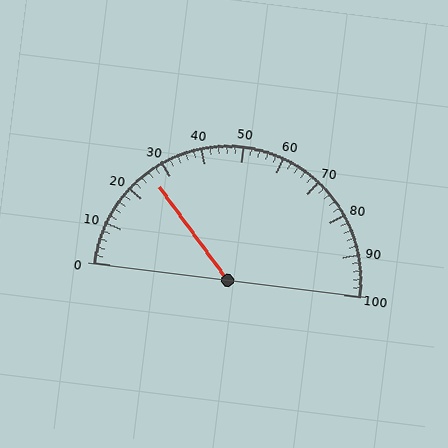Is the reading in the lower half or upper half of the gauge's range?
The reading is in the lower half of the range (0 to 100).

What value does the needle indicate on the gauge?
The needle indicates approximately 26.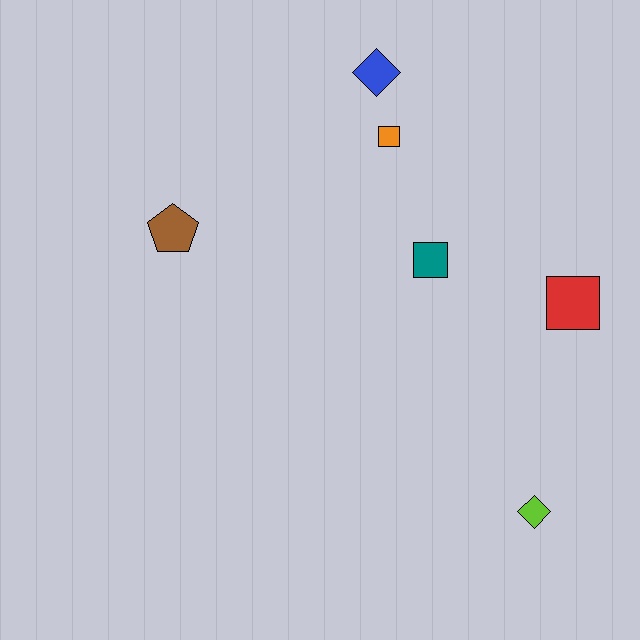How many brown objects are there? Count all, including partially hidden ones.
There is 1 brown object.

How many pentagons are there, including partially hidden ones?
There is 1 pentagon.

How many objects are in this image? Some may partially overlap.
There are 6 objects.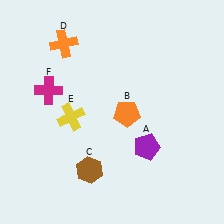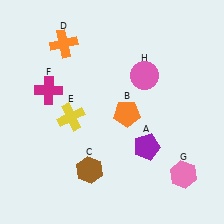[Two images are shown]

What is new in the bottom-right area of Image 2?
A pink hexagon (G) was added in the bottom-right area of Image 2.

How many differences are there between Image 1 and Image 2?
There are 2 differences between the two images.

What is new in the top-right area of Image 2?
A pink circle (H) was added in the top-right area of Image 2.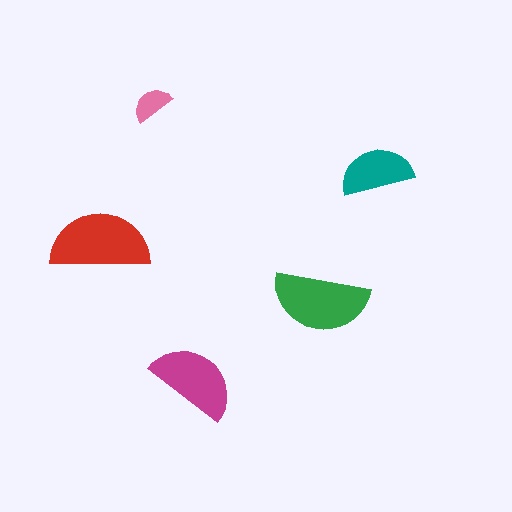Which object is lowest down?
The magenta semicircle is bottommost.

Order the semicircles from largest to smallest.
the red one, the green one, the magenta one, the teal one, the pink one.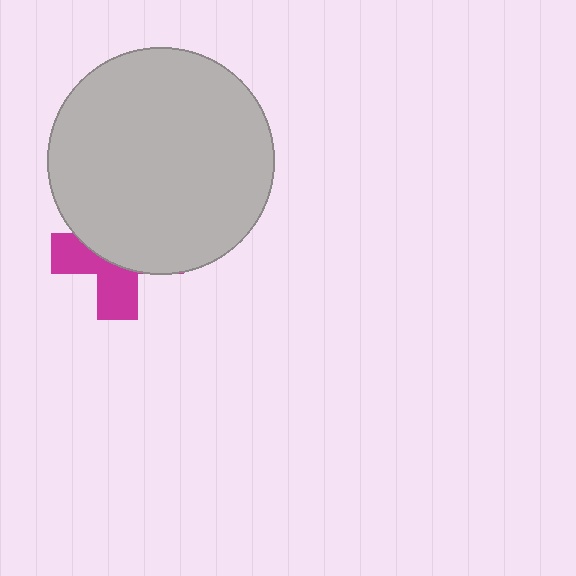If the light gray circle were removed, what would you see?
You would see the complete magenta cross.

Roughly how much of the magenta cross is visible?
A small part of it is visible (roughly 41%).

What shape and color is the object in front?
The object in front is a light gray circle.